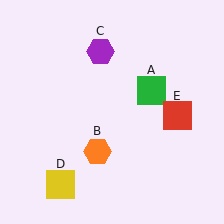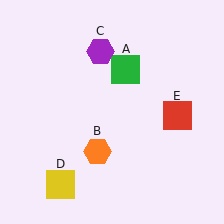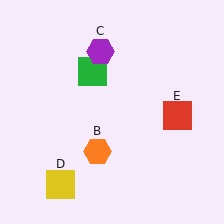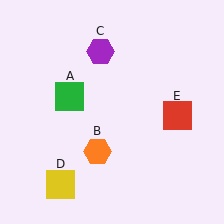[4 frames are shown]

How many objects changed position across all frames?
1 object changed position: green square (object A).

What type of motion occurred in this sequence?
The green square (object A) rotated counterclockwise around the center of the scene.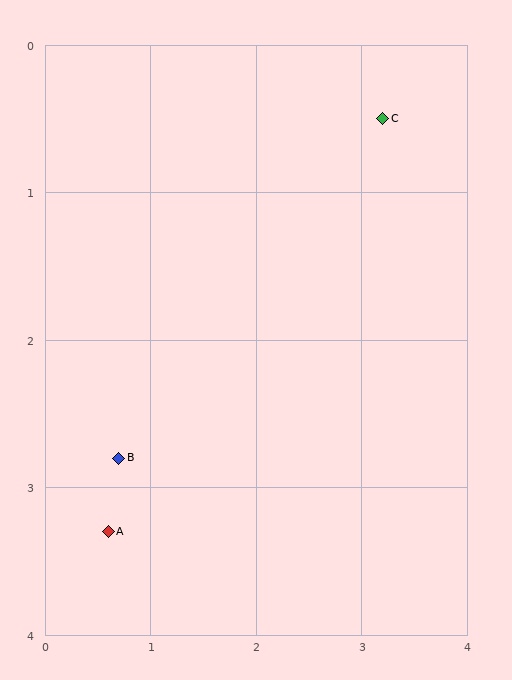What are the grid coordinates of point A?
Point A is at approximately (0.6, 3.3).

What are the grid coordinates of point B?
Point B is at approximately (0.7, 2.8).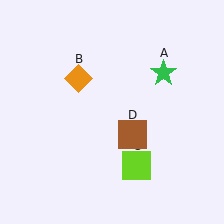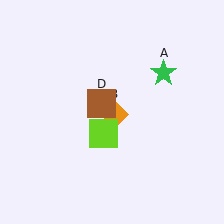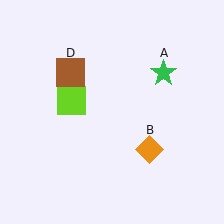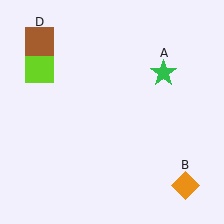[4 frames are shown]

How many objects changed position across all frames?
3 objects changed position: orange diamond (object B), lime square (object C), brown square (object D).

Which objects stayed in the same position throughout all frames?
Green star (object A) remained stationary.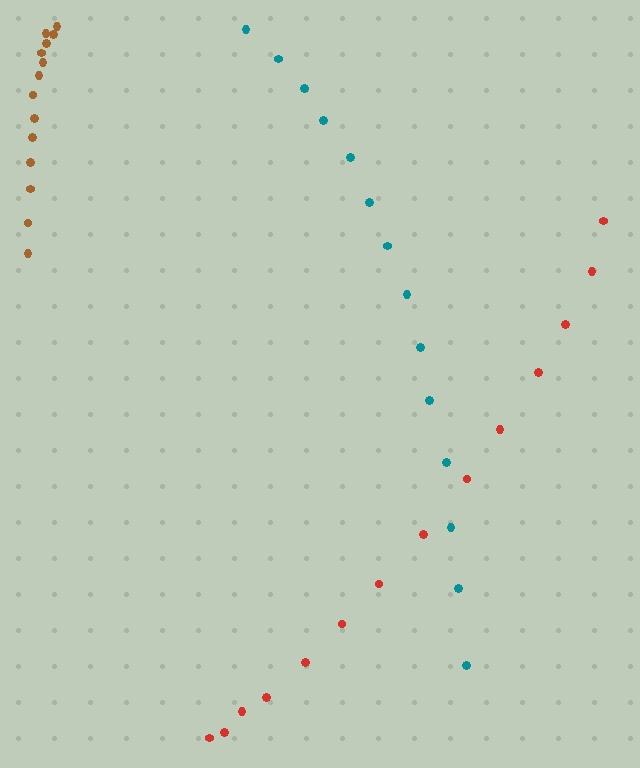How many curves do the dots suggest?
There are 3 distinct paths.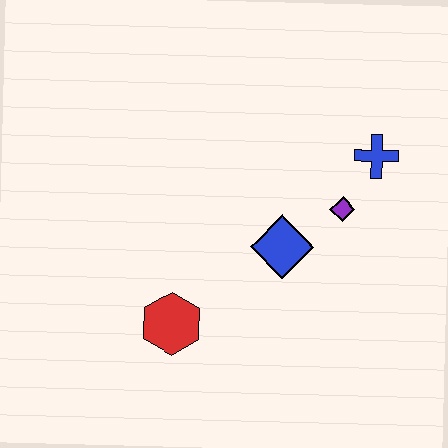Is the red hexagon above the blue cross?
No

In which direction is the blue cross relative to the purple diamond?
The blue cross is above the purple diamond.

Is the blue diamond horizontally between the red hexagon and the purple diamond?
Yes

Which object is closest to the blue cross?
The purple diamond is closest to the blue cross.